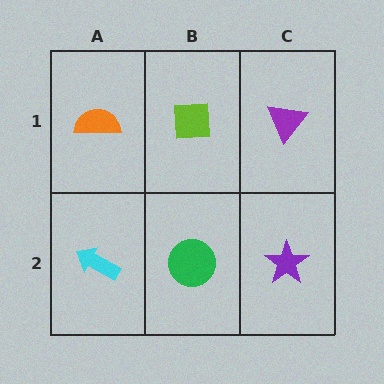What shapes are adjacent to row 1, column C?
A purple star (row 2, column C), a lime square (row 1, column B).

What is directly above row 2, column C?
A purple triangle.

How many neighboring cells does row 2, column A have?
2.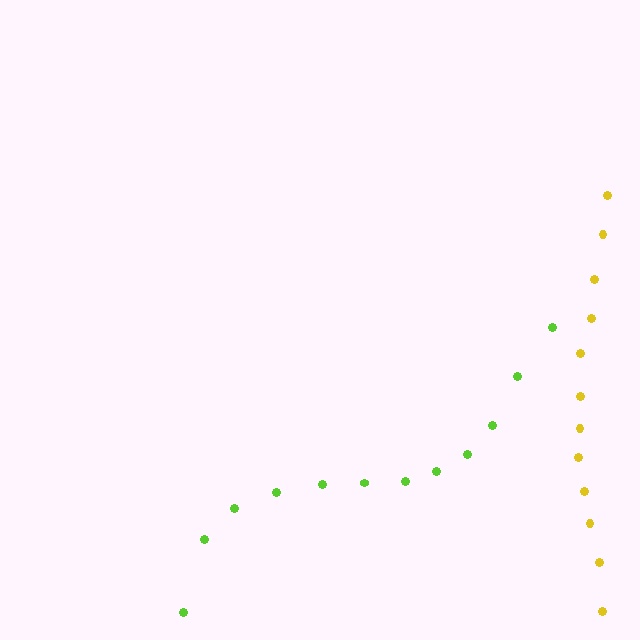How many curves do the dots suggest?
There are 2 distinct paths.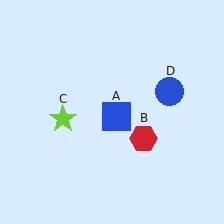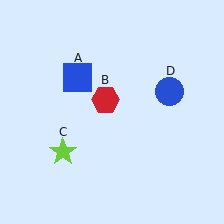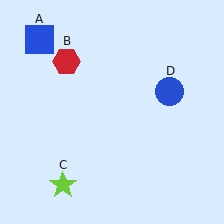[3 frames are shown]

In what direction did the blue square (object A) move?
The blue square (object A) moved up and to the left.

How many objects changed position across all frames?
3 objects changed position: blue square (object A), red hexagon (object B), lime star (object C).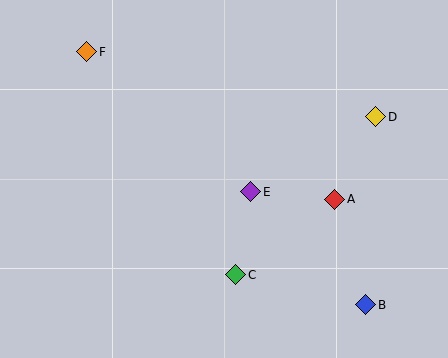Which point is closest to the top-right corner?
Point D is closest to the top-right corner.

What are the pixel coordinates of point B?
Point B is at (366, 305).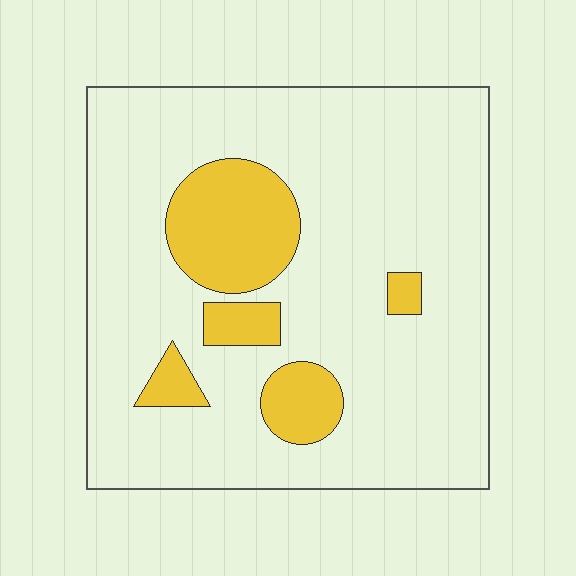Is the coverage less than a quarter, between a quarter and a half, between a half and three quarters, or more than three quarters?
Less than a quarter.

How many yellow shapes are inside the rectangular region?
5.